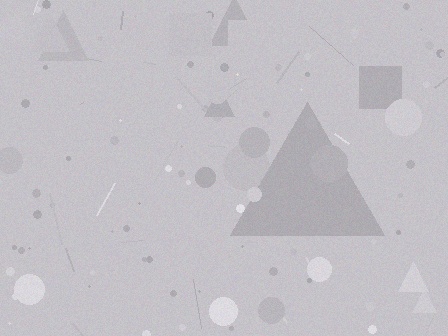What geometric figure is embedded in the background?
A triangle is embedded in the background.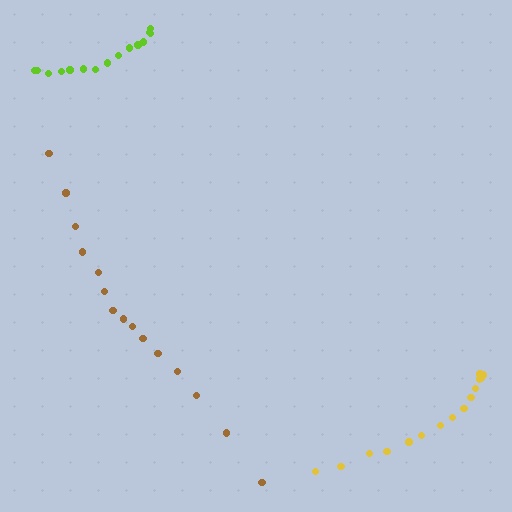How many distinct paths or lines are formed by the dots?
There are 3 distinct paths.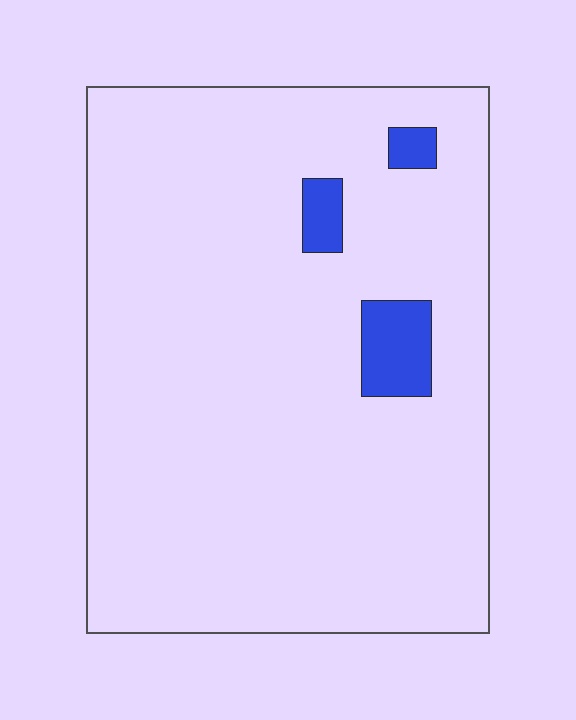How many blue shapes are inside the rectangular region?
3.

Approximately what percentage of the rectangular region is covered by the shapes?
Approximately 5%.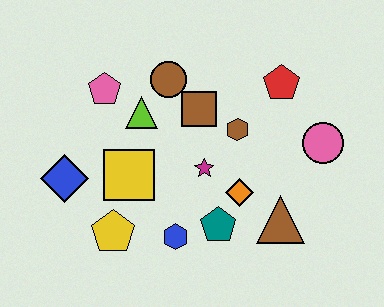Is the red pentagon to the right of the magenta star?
Yes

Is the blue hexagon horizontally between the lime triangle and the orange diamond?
Yes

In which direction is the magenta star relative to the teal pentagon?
The magenta star is above the teal pentagon.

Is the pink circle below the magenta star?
No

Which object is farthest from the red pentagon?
The blue diamond is farthest from the red pentagon.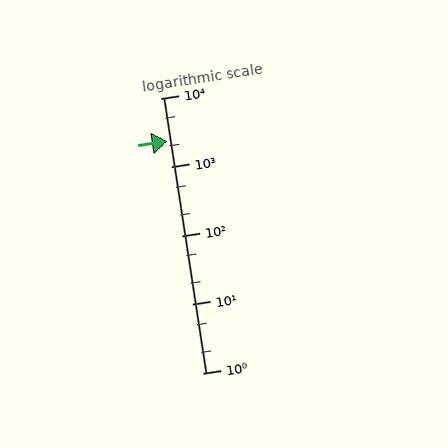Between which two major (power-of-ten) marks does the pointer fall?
The pointer is between 1000 and 10000.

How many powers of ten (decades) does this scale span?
The scale spans 4 decades, from 1 to 10000.